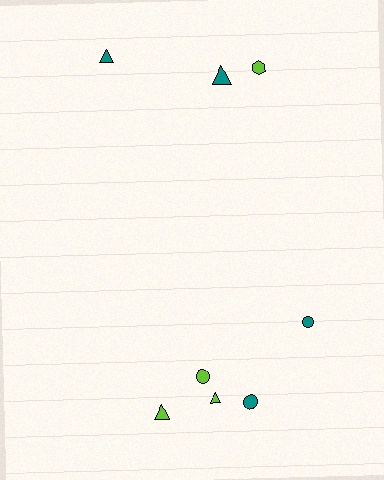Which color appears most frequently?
Lime, with 4 objects.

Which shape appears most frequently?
Triangle, with 4 objects.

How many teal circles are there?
There are 2 teal circles.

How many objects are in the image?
There are 8 objects.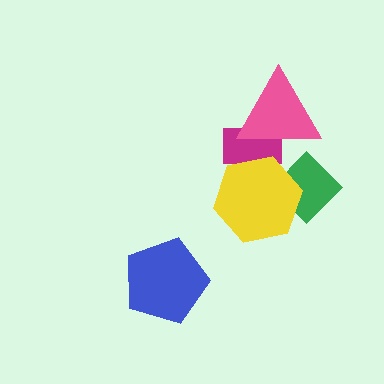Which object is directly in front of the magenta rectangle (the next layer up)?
The yellow hexagon is directly in front of the magenta rectangle.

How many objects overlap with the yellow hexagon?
2 objects overlap with the yellow hexagon.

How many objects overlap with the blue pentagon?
0 objects overlap with the blue pentagon.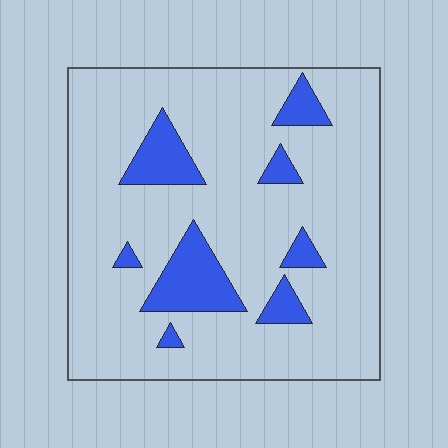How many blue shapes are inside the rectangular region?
8.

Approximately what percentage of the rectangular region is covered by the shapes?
Approximately 15%.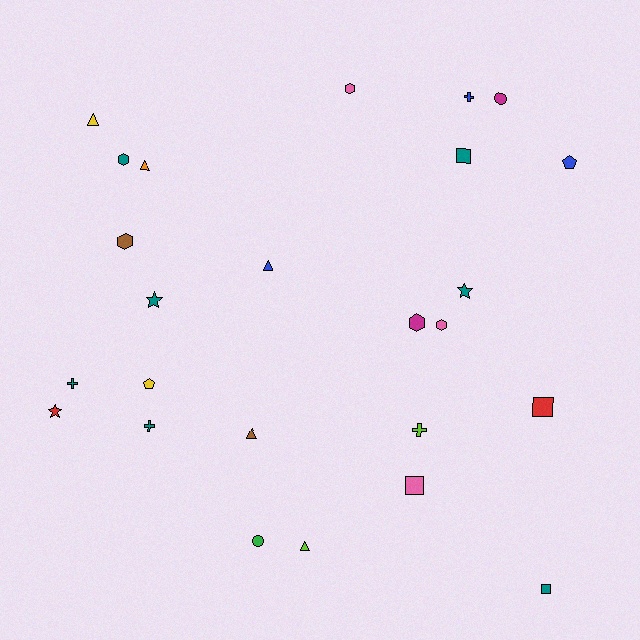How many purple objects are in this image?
There are no purple objects.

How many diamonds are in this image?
There are no diamonds.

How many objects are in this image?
There are 25 objects.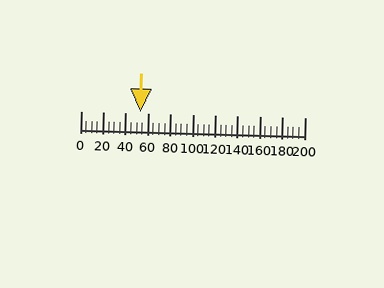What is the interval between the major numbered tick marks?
The major tick marks are spaced 20 units apart.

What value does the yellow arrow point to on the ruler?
The yellow arrow points to approximately 53.